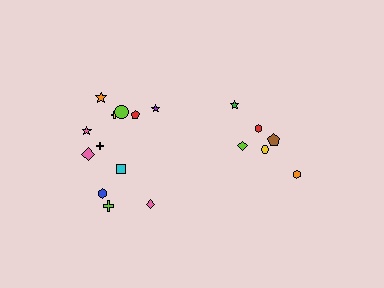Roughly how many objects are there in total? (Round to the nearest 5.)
Roughly 20 objects in total.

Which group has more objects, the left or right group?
The left group.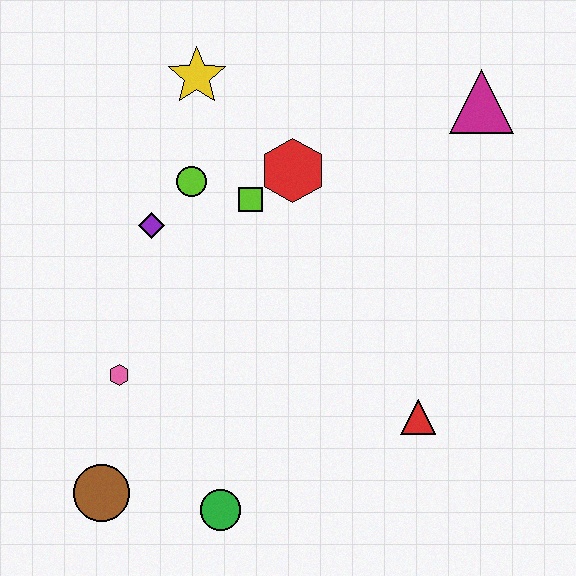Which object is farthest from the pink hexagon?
The magenta triangle is farthest from the pink hexagon.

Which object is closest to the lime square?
The red hexagon is closest to the lime square.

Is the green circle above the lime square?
No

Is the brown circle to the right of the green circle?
No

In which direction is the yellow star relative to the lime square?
The yellow star is above the lime square.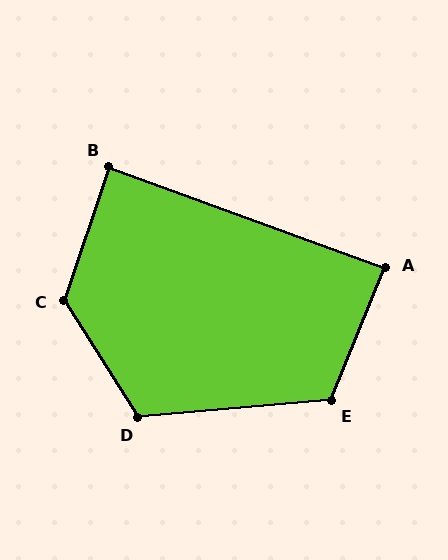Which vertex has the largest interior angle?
C, at approximately 129 degrees.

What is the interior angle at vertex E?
Approximately 117 degrees (obtuse).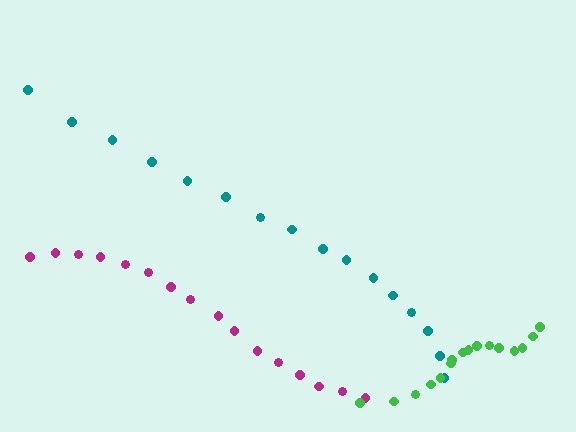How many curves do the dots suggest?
There are 3 distinct paths.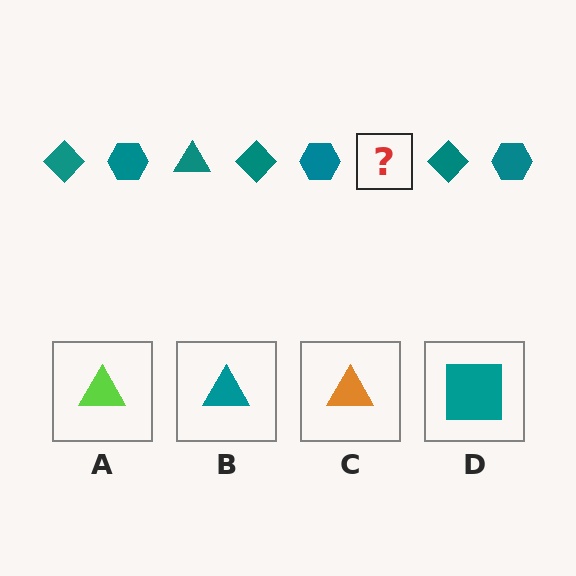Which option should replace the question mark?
Option B.